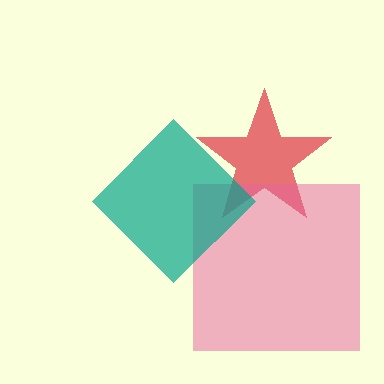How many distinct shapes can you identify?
There are 3 distinct shapes: a red star, a pink square, a teal diamond.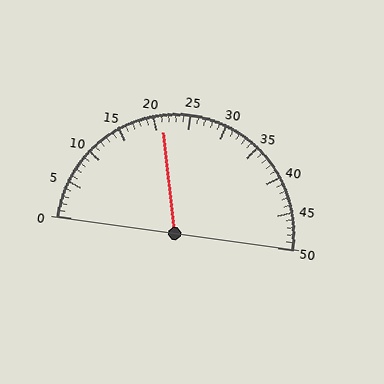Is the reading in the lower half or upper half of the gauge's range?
The reading is in the lower half of the range (0 to 50).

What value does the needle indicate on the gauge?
The needle indicates approximately 21.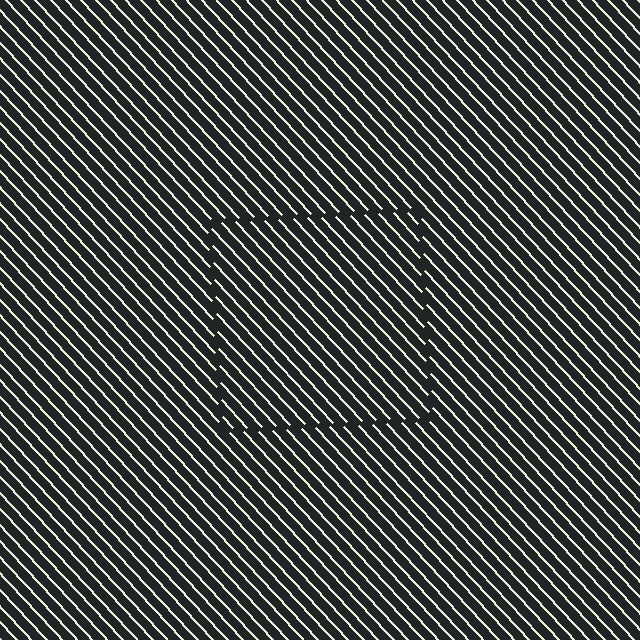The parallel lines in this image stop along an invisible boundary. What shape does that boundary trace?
An illusory square. The interior of the shape contains the same grating, shifted by half a period — the contour is defined by the phase discontinuity where line-ends from the inner and outer gratings abut.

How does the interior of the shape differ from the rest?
The interior of the shape contains the same grating, shifted by half a period — the contour is defined by the phase discontinuity where line-ends from the inner and outer gratings abut.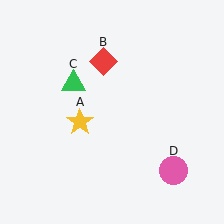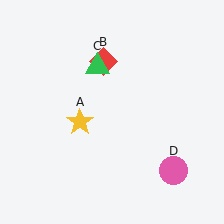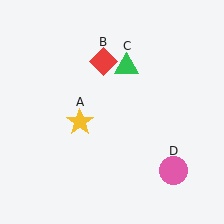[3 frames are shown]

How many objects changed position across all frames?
1 object changed position: green triangle (object C).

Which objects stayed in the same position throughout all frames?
Yellow star (object A) and red diamond (object B) and pink circle (object D) remained stationary.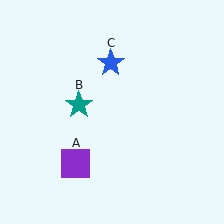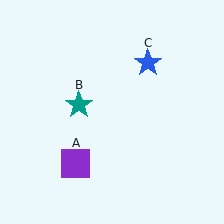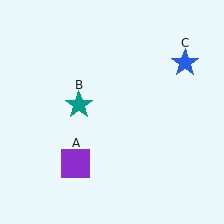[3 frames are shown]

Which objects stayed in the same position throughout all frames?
Purple square (object A) and teal star (object B) remained stationary.